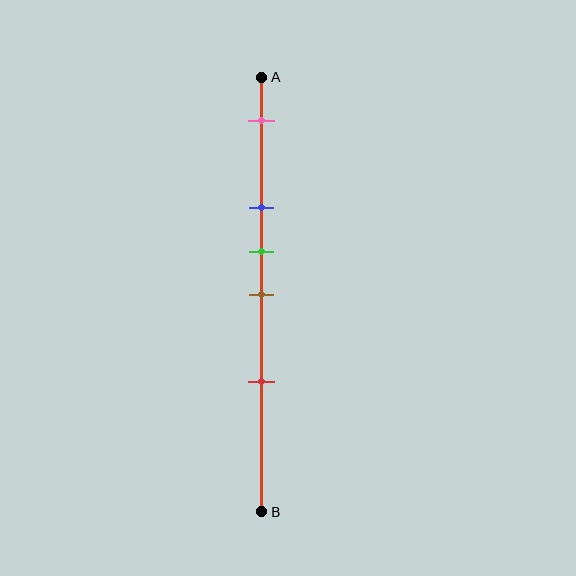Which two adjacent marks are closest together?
The green and brown marks are the closest adjacent pair.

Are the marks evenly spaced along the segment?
No, the marks are not evenly spaced.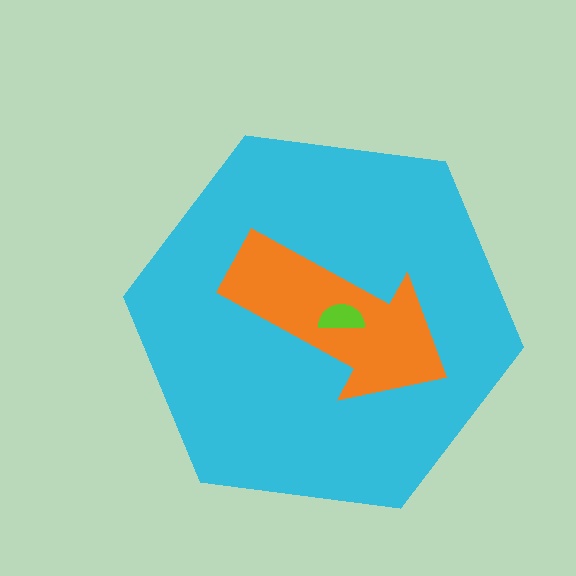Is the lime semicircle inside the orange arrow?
Yes.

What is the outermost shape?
The cyan hexagon.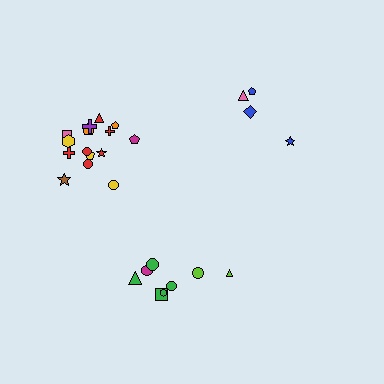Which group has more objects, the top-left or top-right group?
The top-left group.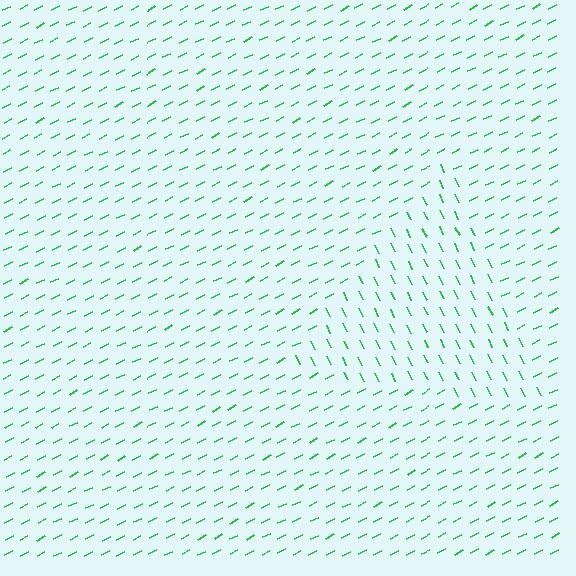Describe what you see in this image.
The image is filled with small green line segments. A triangle region in the image has lines oriented differently from the surrounding lines, creating a visible texture boundary.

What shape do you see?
I see a triangle.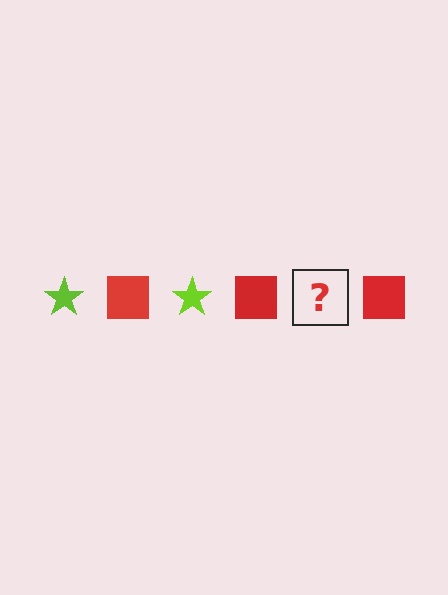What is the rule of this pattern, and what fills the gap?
The rule is that the pattern alternates between lime star and red square. The gap should be filled with a lime star.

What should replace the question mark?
The question mark should be replaced with a lime star.